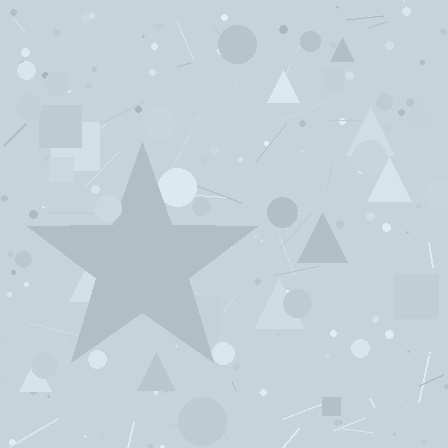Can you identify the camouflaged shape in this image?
The camouflaged shape is a star.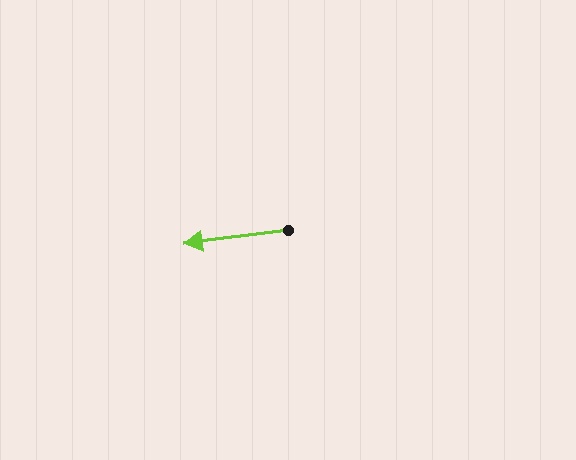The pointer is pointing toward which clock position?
Roughly 9 o'clock.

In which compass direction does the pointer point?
West.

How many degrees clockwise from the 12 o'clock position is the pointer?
Approximately 263 degrees.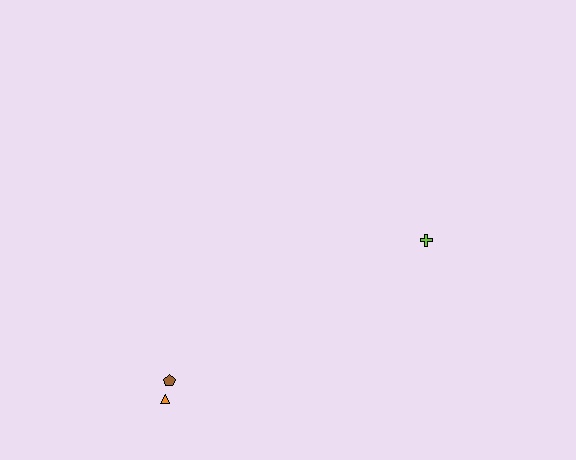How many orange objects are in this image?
There is 1 orange object.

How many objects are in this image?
There are 3 objects.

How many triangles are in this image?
There is 1 triangle.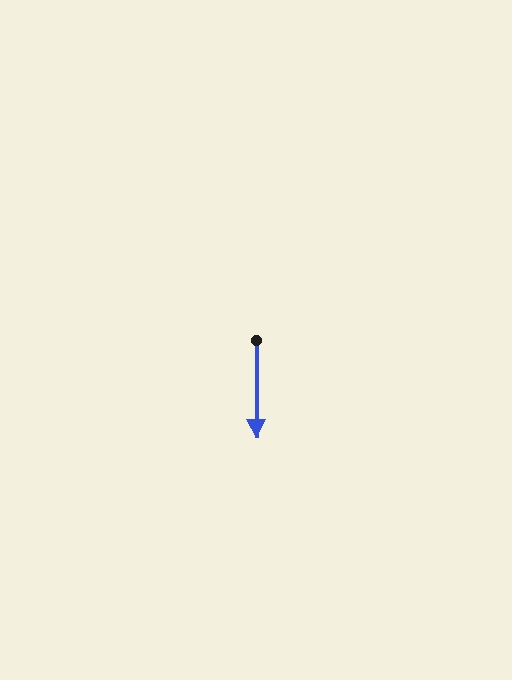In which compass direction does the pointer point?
South.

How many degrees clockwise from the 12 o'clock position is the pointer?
Approximately 180 degrees.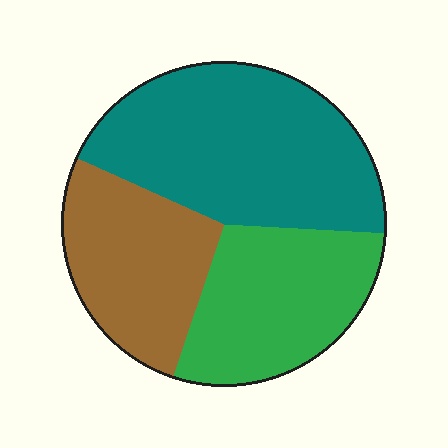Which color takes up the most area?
Teal, at roughly 45%.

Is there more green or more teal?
Teal.